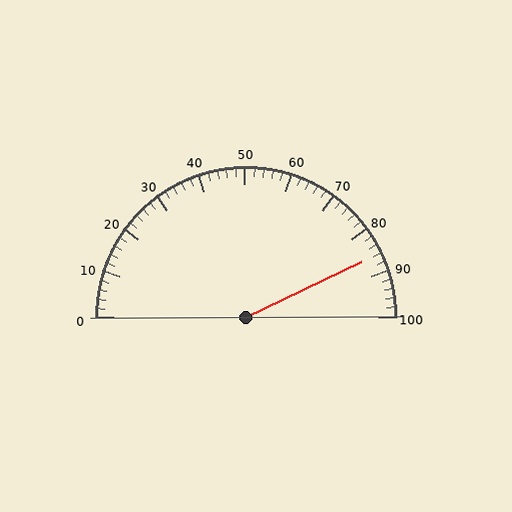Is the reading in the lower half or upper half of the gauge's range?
The reading is in the upper half of the range (0 to 100).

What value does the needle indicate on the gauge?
The needle indicates approximately 86.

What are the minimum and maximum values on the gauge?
The gauge ranges from 0 to 100.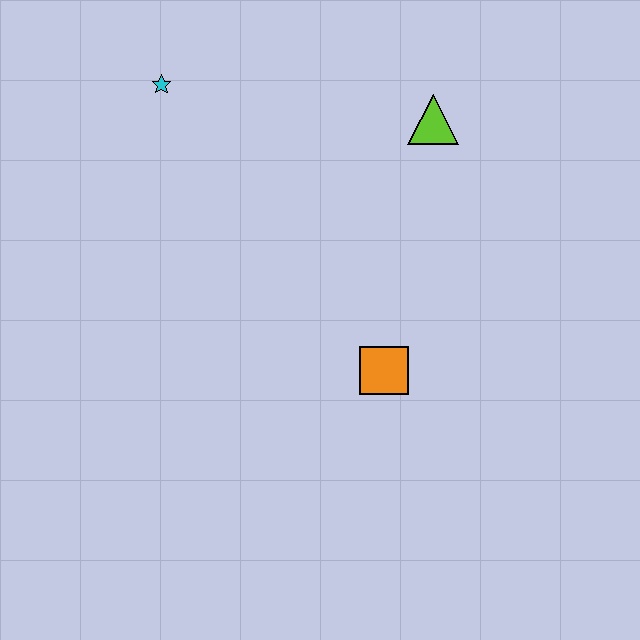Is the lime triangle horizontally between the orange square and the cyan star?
No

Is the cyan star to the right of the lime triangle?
No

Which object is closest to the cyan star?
The lime triangle is closest to the cyan star.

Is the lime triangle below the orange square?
No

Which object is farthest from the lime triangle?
The cyan star is farthest from the lime triangle.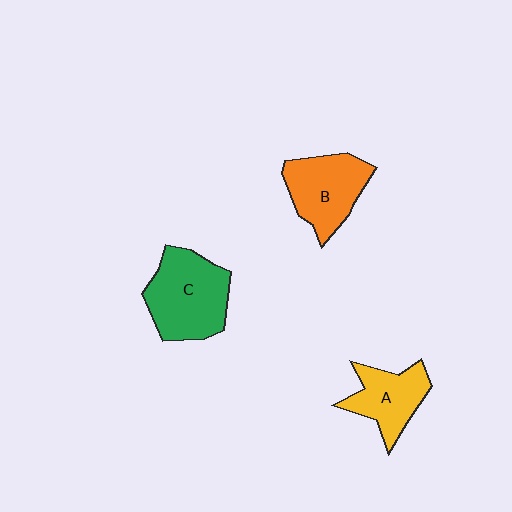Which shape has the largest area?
Shape C (green).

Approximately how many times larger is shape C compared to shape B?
Approximately 1.2 times.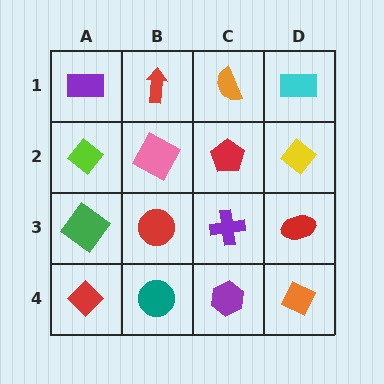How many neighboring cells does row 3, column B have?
4.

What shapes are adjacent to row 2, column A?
A purple rectangle (row 1, column A), a green diamond (row 3, column A), a pink square (row 2, column B).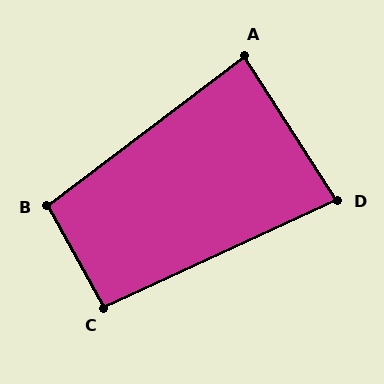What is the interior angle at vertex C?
Approximately 94 degrees (approximately right).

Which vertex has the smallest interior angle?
D, at approximately 82 degrees.